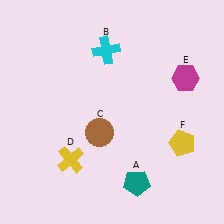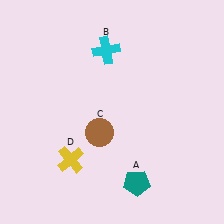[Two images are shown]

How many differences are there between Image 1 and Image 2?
There are 2 differences between the two images.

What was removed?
The magenta hexagon (E), the yellow pentagon (F) were removed in Image 2.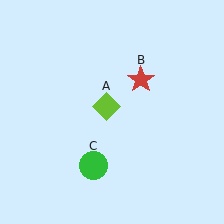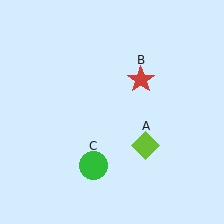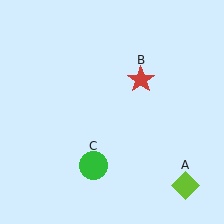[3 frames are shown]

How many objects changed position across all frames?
1 object changed position: lime diamond (object A).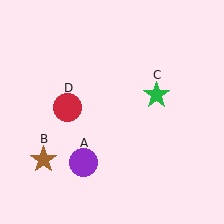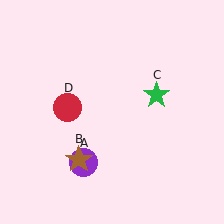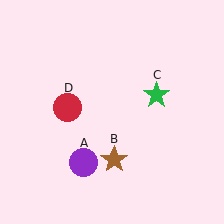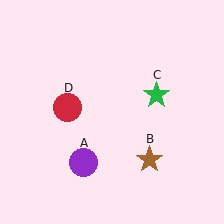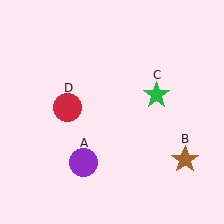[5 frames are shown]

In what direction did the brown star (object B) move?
The brown star (object B) moved right.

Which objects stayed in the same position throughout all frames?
Purple circle (object A) and green star (object C) and red circle (object D) remained stationary.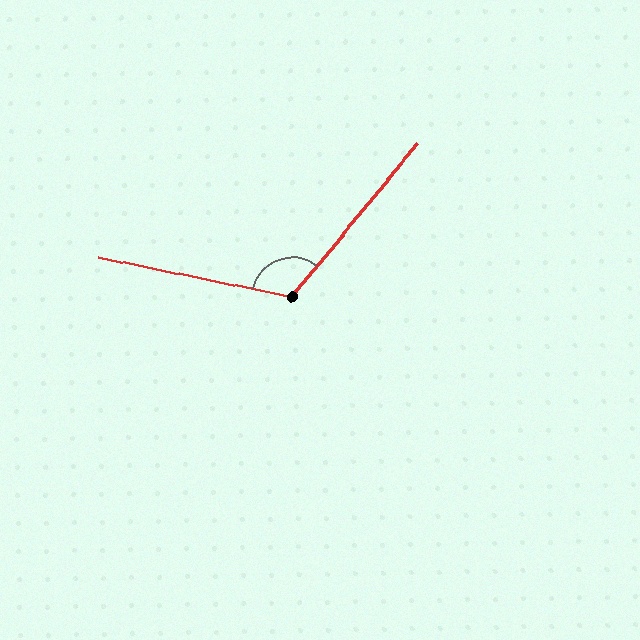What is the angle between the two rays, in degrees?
Approximately 117 degrees.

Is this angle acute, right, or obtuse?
It is obtuse.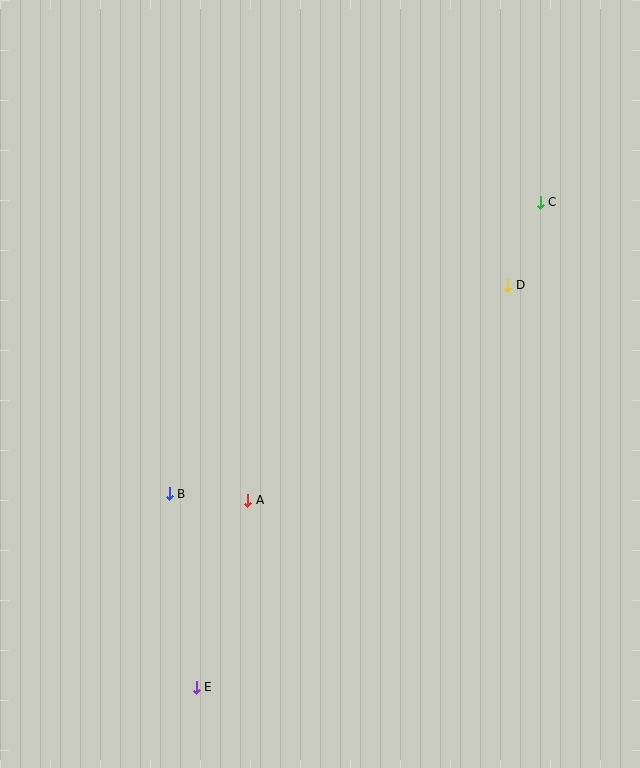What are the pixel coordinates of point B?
Point B is at (169, 494).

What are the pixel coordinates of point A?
Point A is at (248, 500).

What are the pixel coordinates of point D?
Point D is at (508, 285).